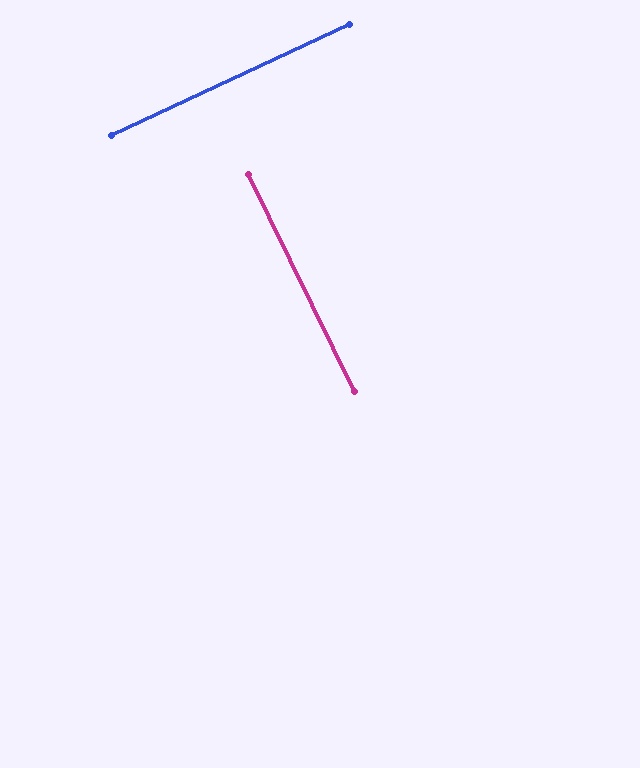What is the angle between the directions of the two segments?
Approximately 89 degrees.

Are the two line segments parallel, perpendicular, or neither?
Perpendicular — they meet at approximately 89°.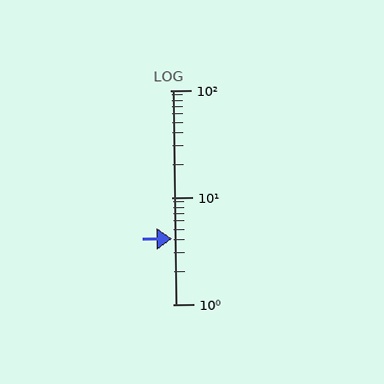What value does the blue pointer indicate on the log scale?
The pointer indicates approximately 4.1.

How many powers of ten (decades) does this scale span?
The scale spans 2 decades, from 1 to 100.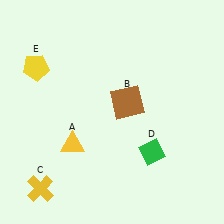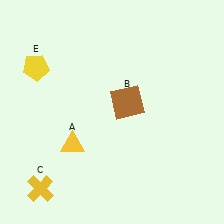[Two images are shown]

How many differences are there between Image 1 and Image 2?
There is 1 difference between the two images.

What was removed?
The green diamond (D) was removed in Image 2.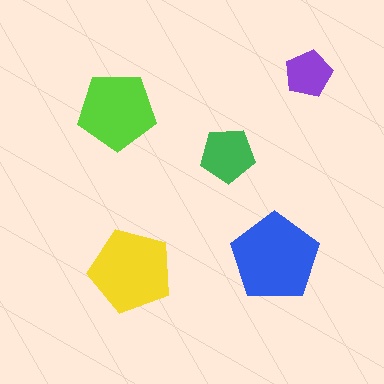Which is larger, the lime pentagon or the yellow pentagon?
The yellow one.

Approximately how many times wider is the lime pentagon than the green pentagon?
About 1.5 times wider.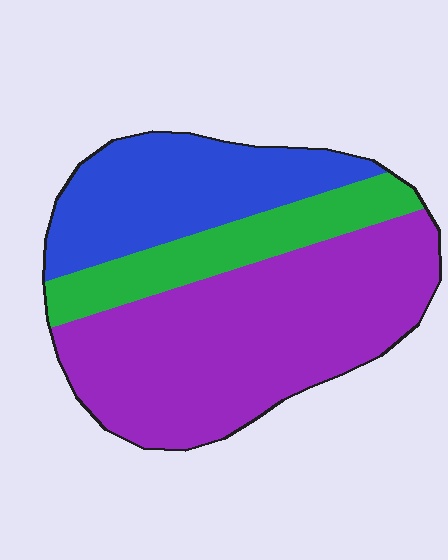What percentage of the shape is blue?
Blue takes up about one quarter (1/4) of the shape.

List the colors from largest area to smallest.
From largest to smallest: purple, blue, green.